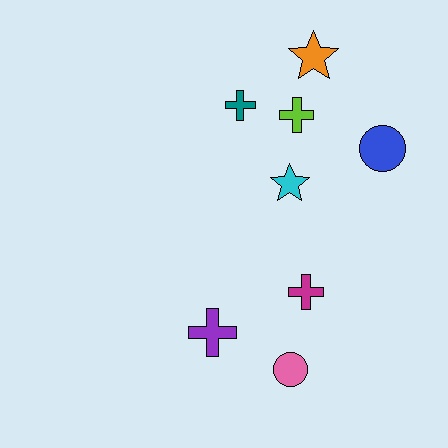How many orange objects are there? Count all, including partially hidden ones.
There is 1 orange object.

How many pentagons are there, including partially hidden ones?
There are no pentagons.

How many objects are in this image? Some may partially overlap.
There are 8 objects.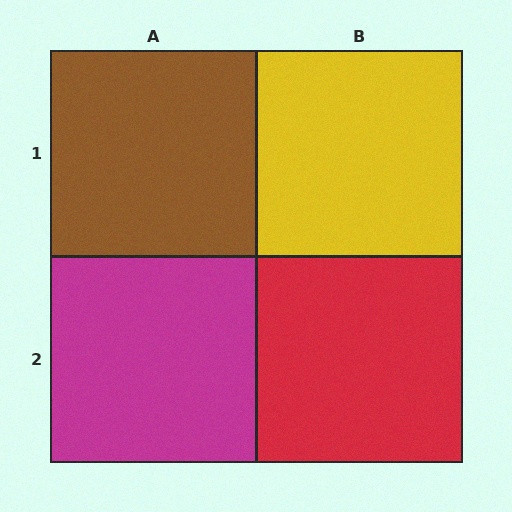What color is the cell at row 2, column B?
Red.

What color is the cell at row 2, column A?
Magenta.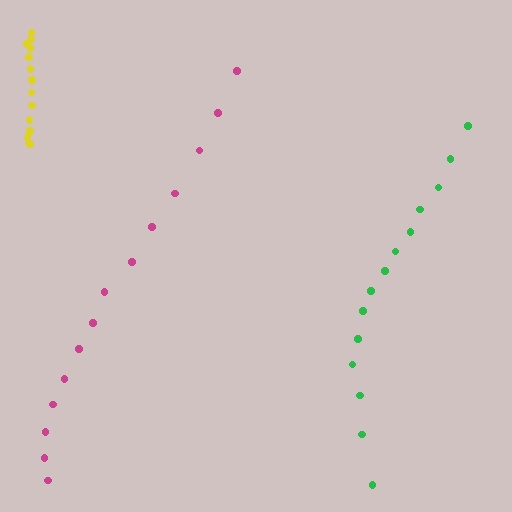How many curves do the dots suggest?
There are 3 distinct paths.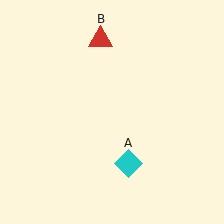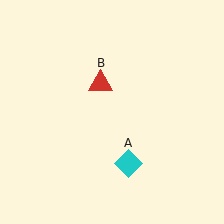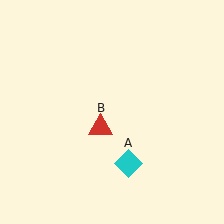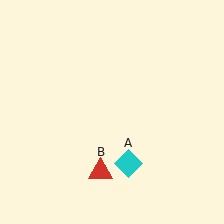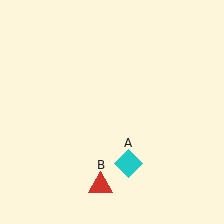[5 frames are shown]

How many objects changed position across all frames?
1 object changed position: red triangle (object B).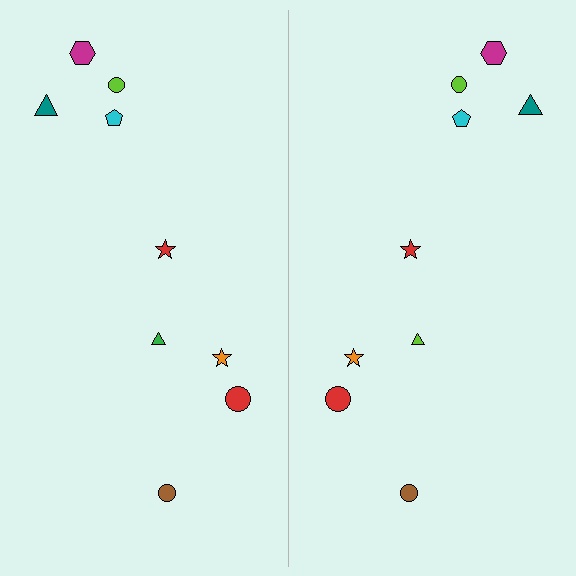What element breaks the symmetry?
The lime triangle on the right side breaks the symmetry — its mirror counterpart is green.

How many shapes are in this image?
There are 18 shapes in this image.